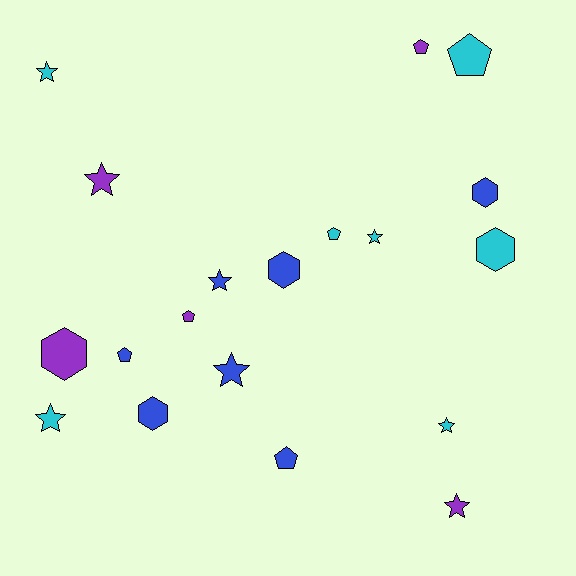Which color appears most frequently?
Cyan, with 7 objects.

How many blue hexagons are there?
There are 3 blue hexagons.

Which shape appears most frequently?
Star, with 8 objects.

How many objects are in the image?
There are 19 objects.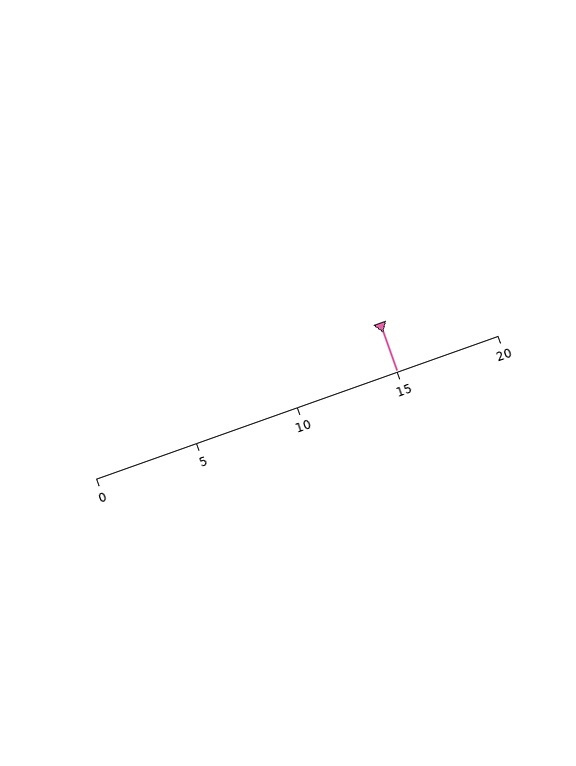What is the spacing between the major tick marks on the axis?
The major ticks are spaced 5 apart.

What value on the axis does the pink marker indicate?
The marker indicates approximately 15.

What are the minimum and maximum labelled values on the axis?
The axis runs from 0 to 20.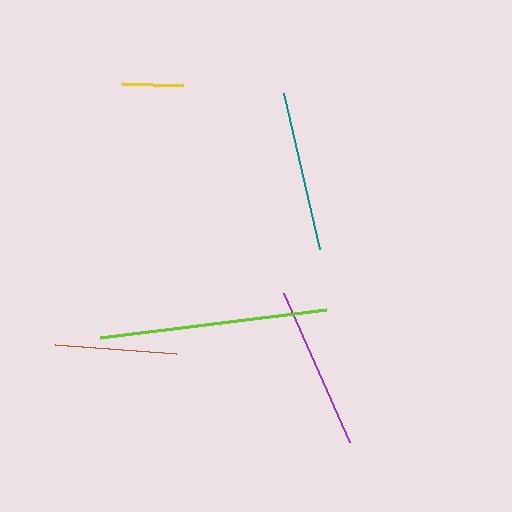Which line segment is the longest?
The lime line is the longest at approximately 228 pixels.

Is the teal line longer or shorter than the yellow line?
The teal line is longer than the yellow line.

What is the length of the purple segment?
The purple segment is approximately 163 pixels long.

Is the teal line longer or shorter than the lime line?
The lime line is longer than the teal line.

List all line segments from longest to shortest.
From longest to shortest: lime, purple, teal, brown, yellow.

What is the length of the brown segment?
The brown segment is approximately 121 pixels long.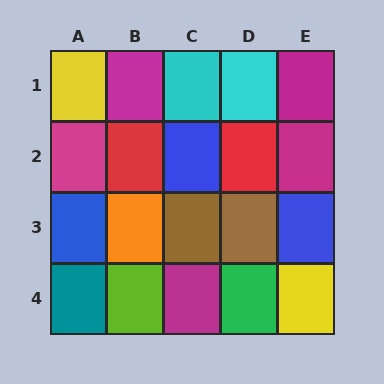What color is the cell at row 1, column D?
Cyan.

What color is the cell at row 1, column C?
Cyan.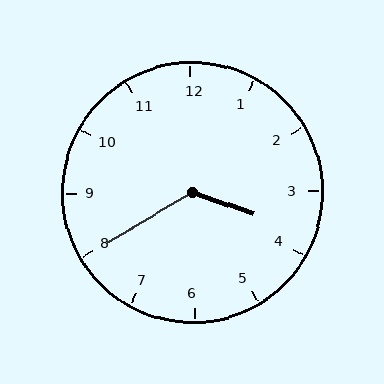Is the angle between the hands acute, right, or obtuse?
It is obtuse.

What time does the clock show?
3:40.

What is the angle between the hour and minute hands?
Approximately 130 degrees.